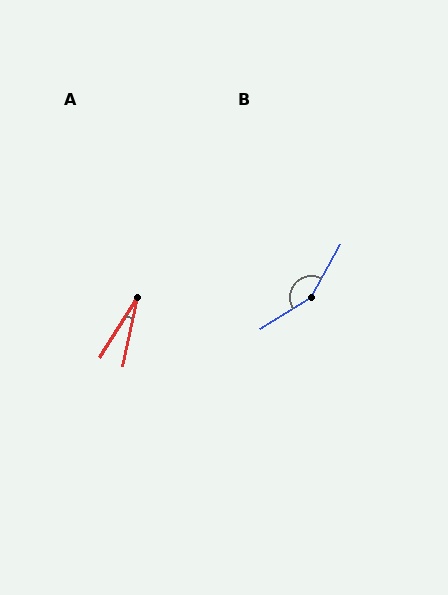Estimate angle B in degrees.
Approximately 150 degrees.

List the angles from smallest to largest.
A (20°), B (150°).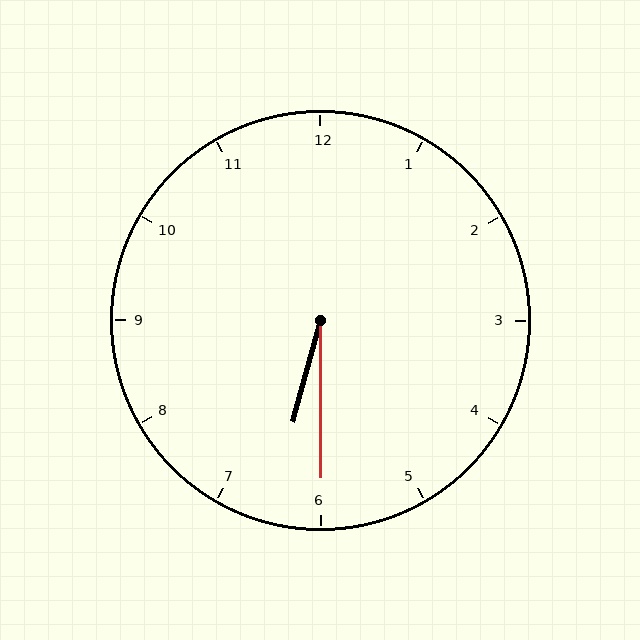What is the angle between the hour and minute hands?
Approximately 15 degrees.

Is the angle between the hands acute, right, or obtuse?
It is acute.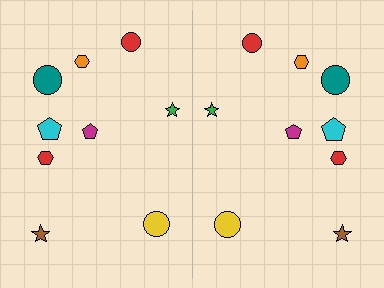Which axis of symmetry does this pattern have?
The pattern has a vertical axis of symmetry running through the center of the image.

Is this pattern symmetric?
Yes, this pattern has bilateral (reflection) symmetry.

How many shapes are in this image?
There are 18 shapes in this image.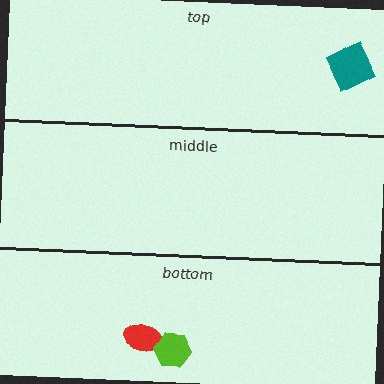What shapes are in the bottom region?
The red ellipse, the lime hexagon.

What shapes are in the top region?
The teal square.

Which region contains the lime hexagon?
The bottom region.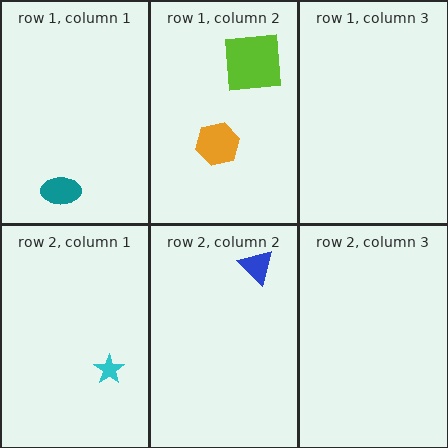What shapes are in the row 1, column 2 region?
The orange hexagon, the lime square.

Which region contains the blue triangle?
The row 2, column 2 region.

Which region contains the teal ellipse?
The row 1, column 1 region.